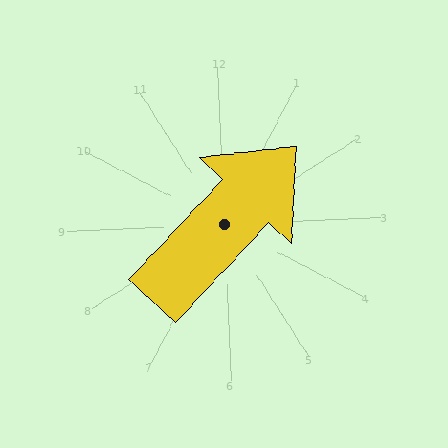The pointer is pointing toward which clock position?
Roughly 2 o'clock.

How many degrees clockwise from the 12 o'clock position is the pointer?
Approximately 45 degrees.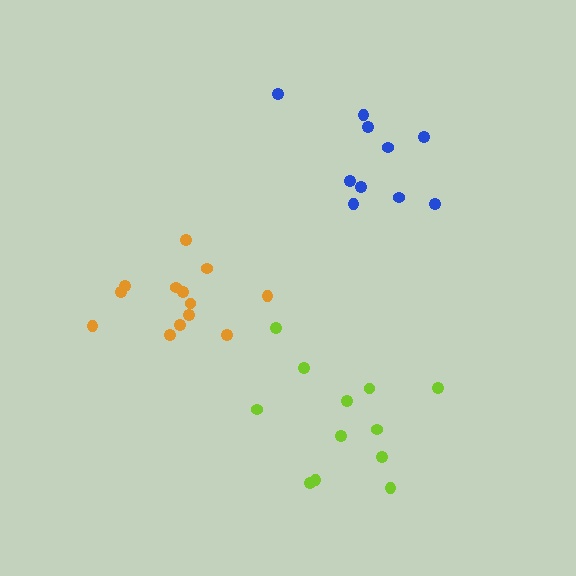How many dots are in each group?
Group 1: 10 dots, Group 2: 12 dots, Group 3: 13 dots (35 total).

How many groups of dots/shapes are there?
There are 3 groups.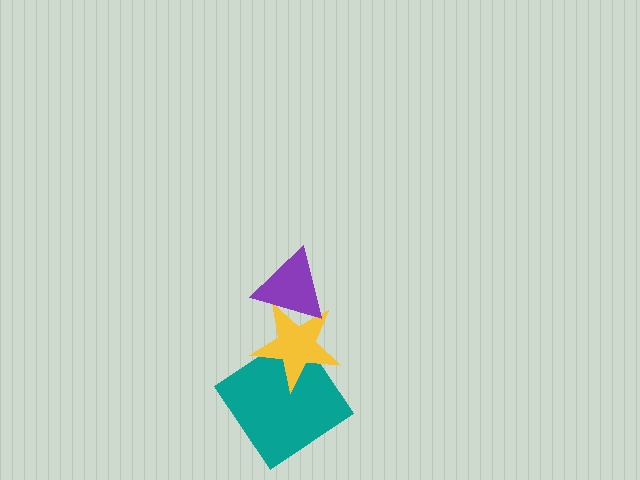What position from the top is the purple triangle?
The purple triangle is 1st from the top.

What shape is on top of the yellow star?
The purple triangle is on top of the yellow star.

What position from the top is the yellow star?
The yellow star is 2nd from the top.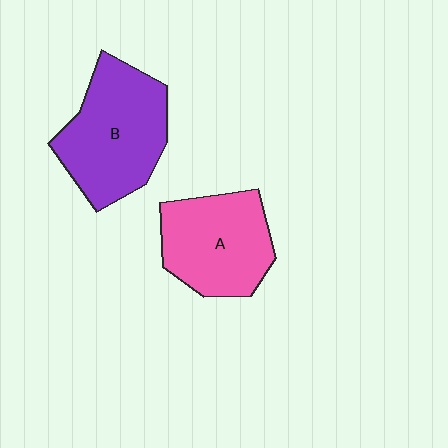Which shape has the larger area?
Shape B (purple).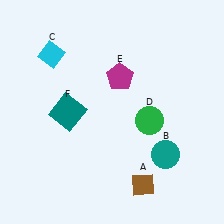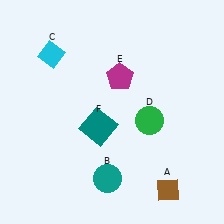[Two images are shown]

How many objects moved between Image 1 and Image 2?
3 objects moved between the two images.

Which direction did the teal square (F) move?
The teal square (F) moved right.